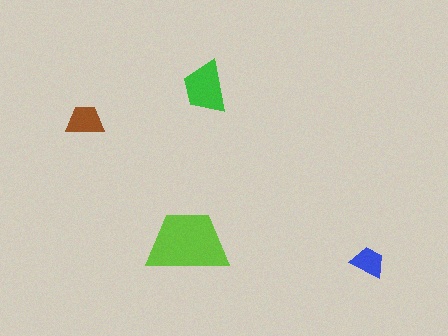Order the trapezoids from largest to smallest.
the lime one, the green one, the brown one, the blue one.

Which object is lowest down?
The blue trapezoid is bottommost.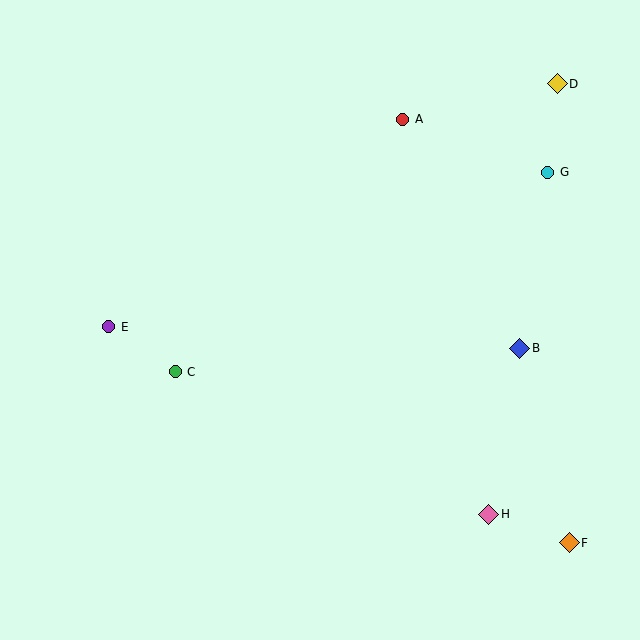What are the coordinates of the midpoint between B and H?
The midpoint between B and H is at (504, 431).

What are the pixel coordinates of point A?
Point A is at (403, 119).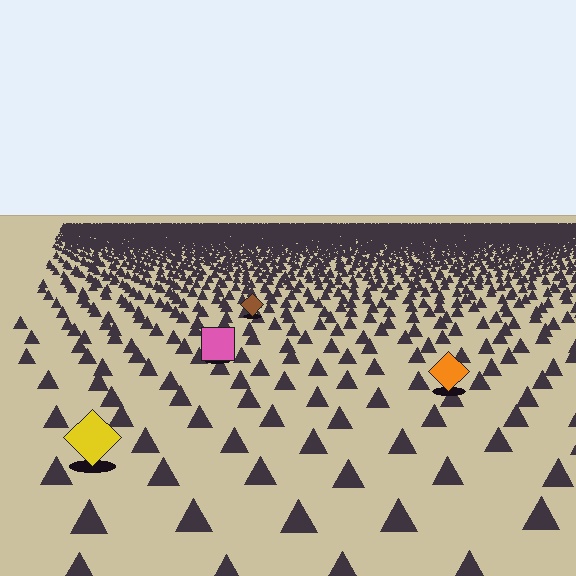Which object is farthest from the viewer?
The brown diamond is farthest from the viewer. It appears smaller and the ground texture around it is denser.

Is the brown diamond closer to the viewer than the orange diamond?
No. The orange diamond is closer — you can tell from the texture gradient: the ground texture is coarser near it.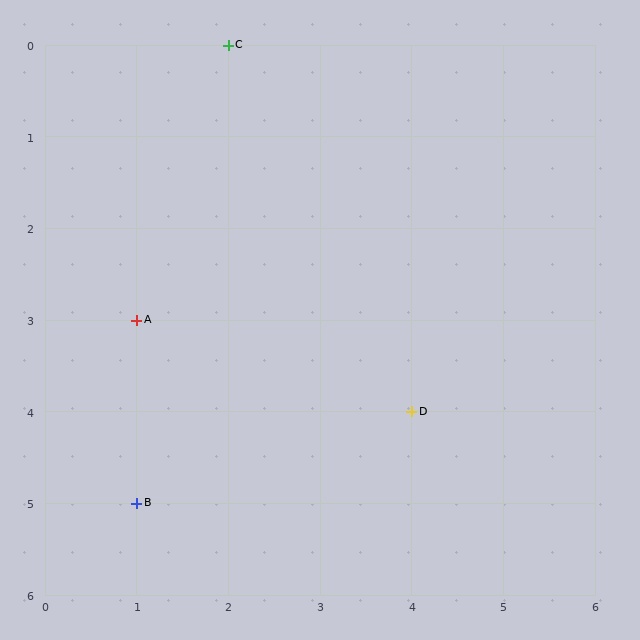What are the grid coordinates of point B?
Point B is at grid coordinates (1, 5).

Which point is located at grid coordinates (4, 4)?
Point D is at (4, 4).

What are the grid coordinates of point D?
Point D is at grid coordinates (4, 4).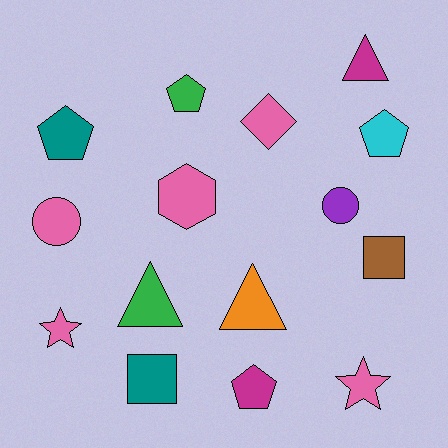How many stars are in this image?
There are 2 stars.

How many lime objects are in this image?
There are no lime objects.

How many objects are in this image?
There are 15 objects.